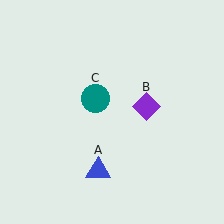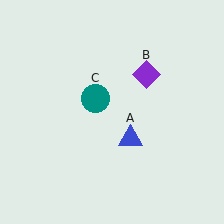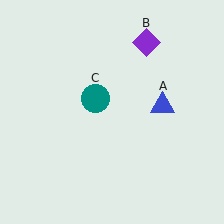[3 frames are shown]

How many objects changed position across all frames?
2 objects changed position: blue triangle (object A), purple diamond (object B).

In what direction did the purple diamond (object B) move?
The purple diamond (object B) moved up.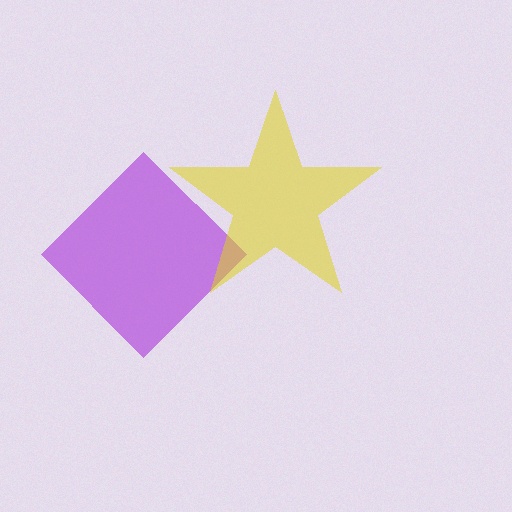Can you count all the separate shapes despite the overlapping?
Yes, there are 2 separate shapes.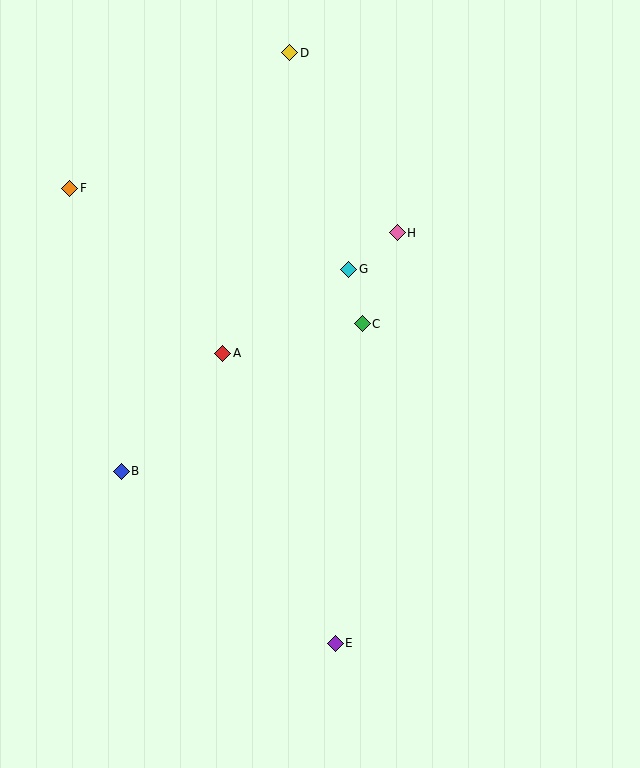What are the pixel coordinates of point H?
Point H is at (397, 233).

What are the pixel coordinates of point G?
Point G is at (349, 269).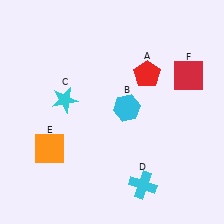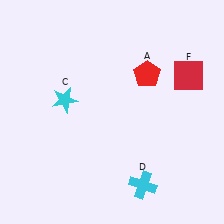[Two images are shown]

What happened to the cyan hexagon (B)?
The cyan hexagon (B) was removed in Image 2. It was in the top-right area of Image 1.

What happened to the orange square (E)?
The orange square (E) was removed in Image 2. It was in the bottom-left area of Image 1.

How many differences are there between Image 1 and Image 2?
There are 2 differences between the two images.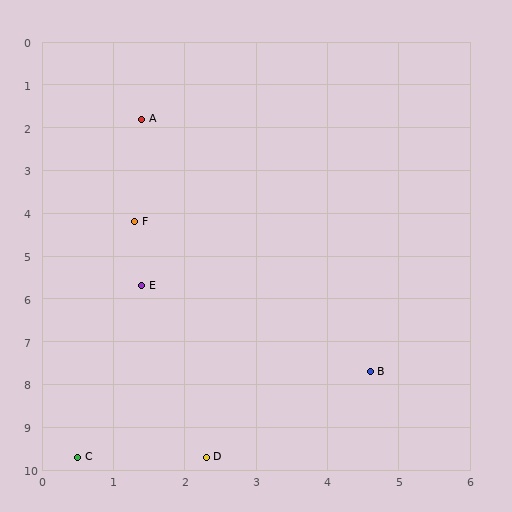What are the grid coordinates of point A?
Point A is at approximately (1.4, 1.8).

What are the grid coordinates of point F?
Point F is at approximately (1.3, 4.2).